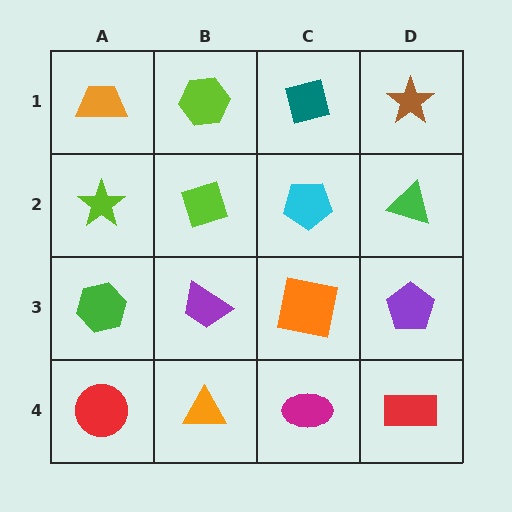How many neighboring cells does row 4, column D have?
2.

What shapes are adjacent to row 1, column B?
A lime diamond (row 2, column B), an orange trapezoid (row 1, column A), a teal diamond (row 1, column C).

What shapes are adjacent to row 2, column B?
A lime hexagon (row 1, column B), a purple trapezoid (row 3, column B), a lime star (row 2, column A), a cyan pentagon (row 2, column C).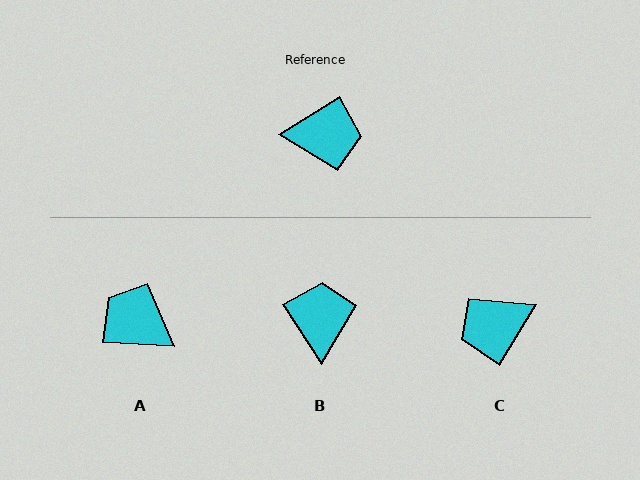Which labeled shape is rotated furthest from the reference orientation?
C, about 153 degrees away.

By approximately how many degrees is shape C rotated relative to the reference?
Approximately 153 degrees clockwise.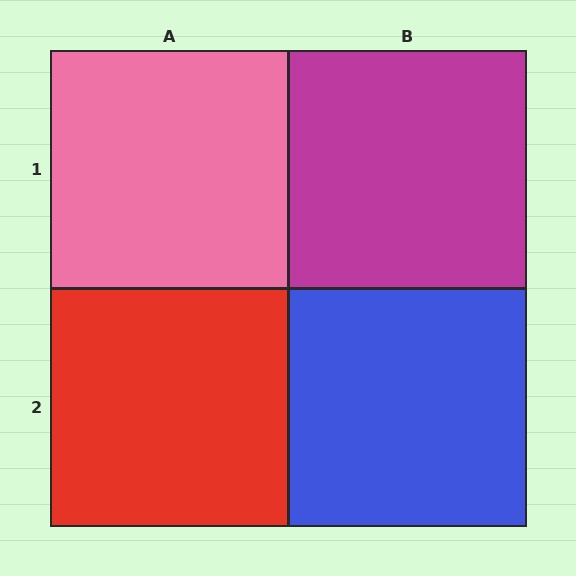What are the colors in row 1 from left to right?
Pink, magenta.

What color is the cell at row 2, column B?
Blue.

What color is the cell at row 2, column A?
Red.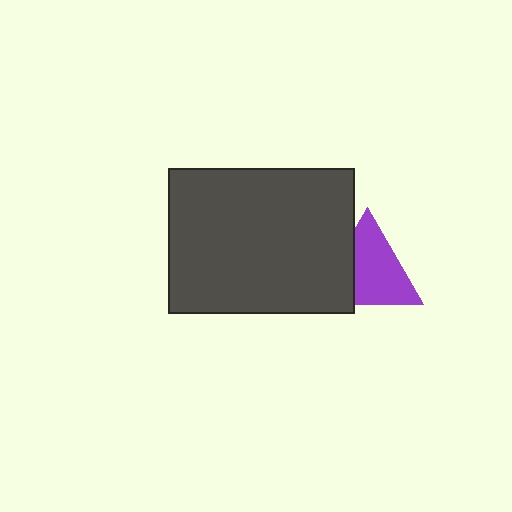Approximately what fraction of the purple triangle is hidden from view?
Roughly 31% of the purple triangle is hidden behind the dark gray rectangle.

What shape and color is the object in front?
The object in front is a dark gray rectangle.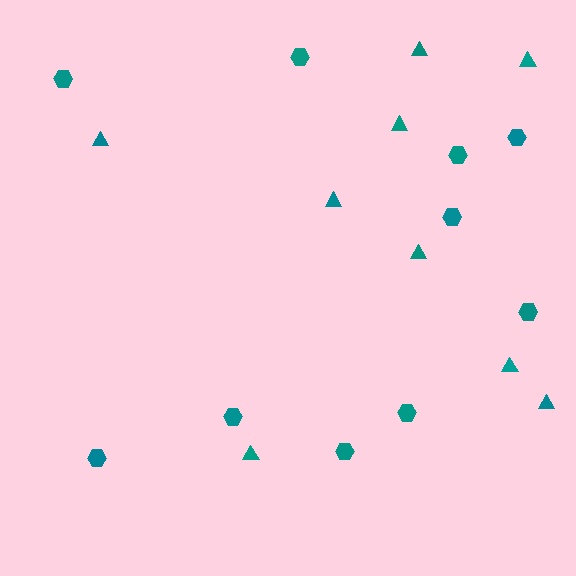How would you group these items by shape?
There are 2 groups: one group of triangles (9) and one group of hexagons (10).